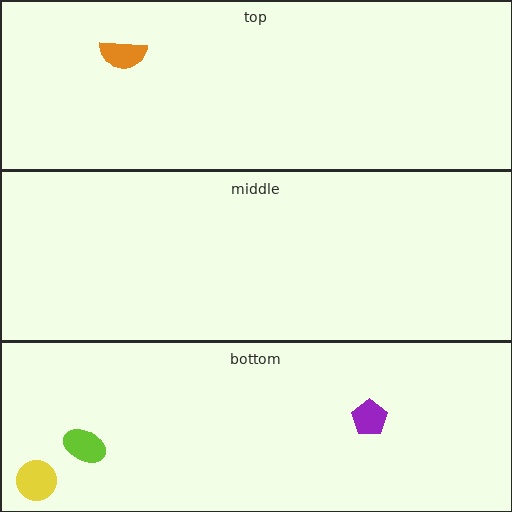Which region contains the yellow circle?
The bottom region.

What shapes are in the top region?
The orange semicircle.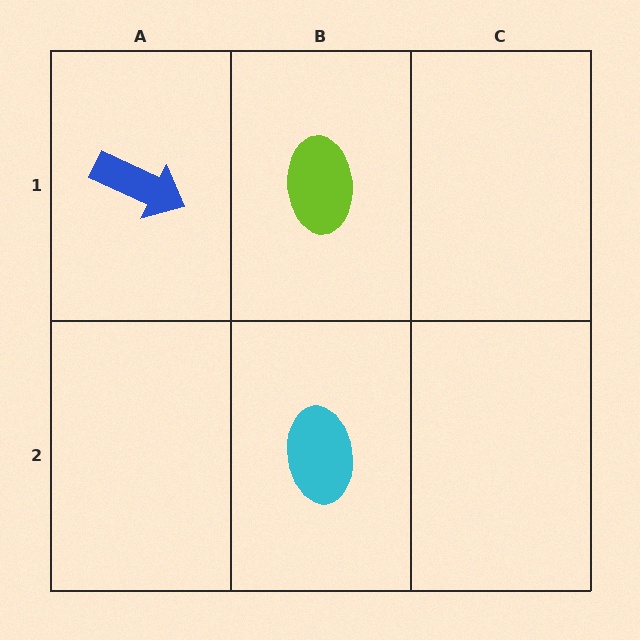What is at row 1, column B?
A lime ellipse.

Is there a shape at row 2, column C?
No, that cell is empty.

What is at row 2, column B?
A cyan ellipse.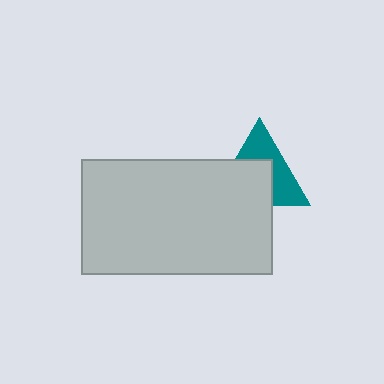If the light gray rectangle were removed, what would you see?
You would see the complete teal triangle.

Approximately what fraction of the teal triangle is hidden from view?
Roughly 52% of the teal triangle is hidden behind the light gray rectangle.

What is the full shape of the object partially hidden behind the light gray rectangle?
The partially hidden object is a teal triangle.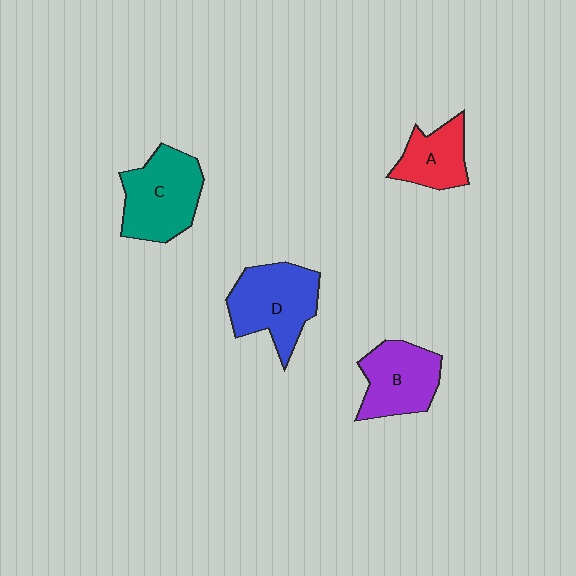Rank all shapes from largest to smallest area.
From largest to smallest: D (blue), C (teal), B (purple), A (red).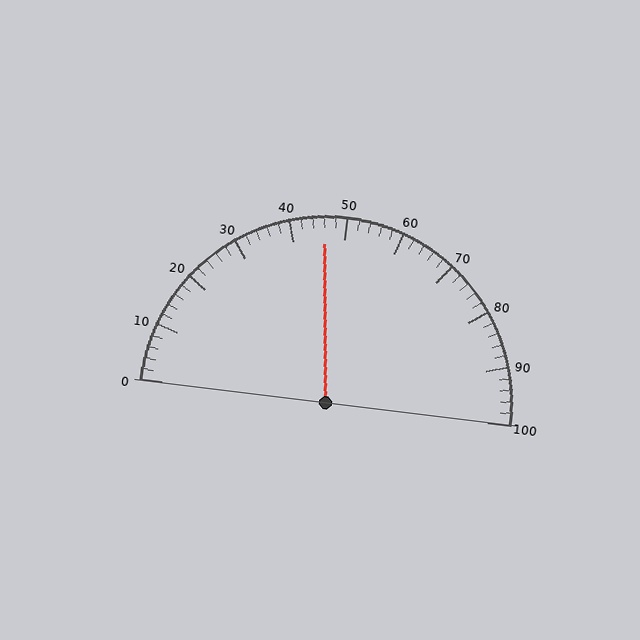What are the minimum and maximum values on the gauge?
The gauge ranges from 0 to 100.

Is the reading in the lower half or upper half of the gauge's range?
The reading is in the lower half of the range (0 to 100).